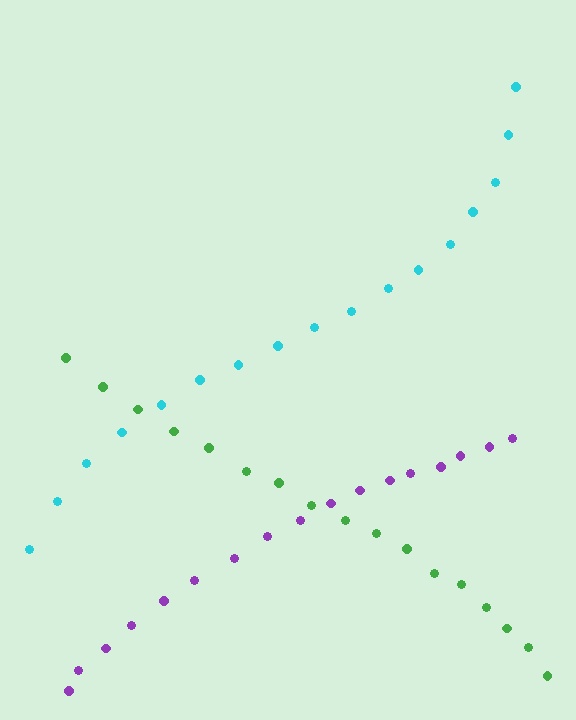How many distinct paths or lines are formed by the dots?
There are 3 distinct paths.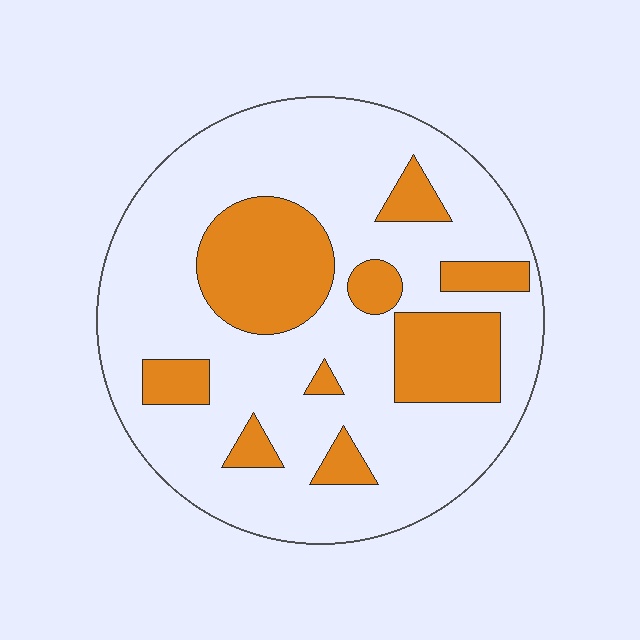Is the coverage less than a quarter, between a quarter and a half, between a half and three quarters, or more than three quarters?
Between a quarter and a half.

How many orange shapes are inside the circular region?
9.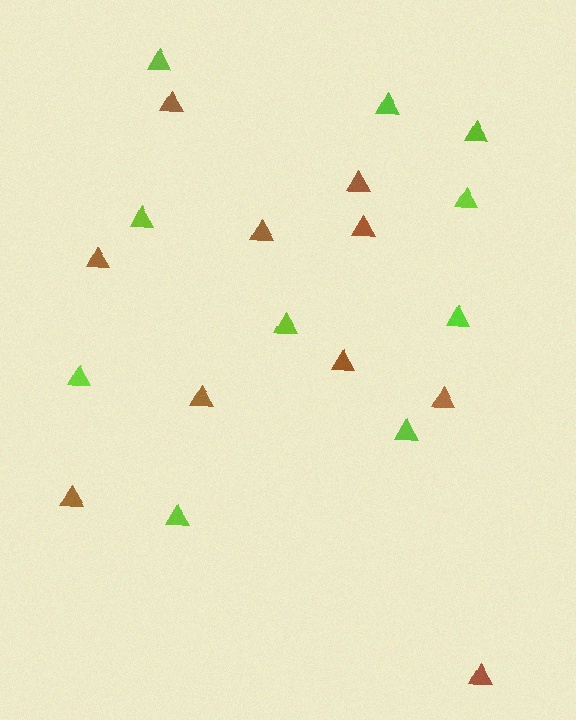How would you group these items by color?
There are 2 groups: one group of brown triangles (10) and one group of lime triangles (10).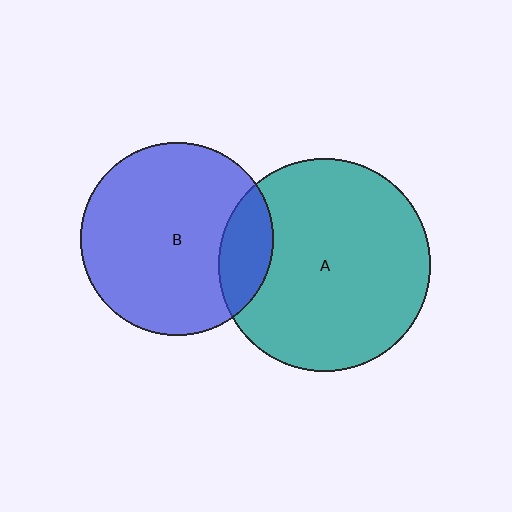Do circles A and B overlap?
Yes.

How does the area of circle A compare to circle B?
Approximately 1.2 times.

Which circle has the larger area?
Circle A (teal).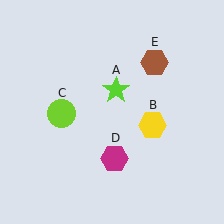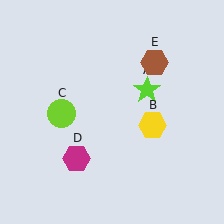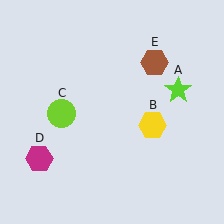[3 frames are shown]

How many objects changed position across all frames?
2 objects changed position: lime star (object A), magenta hexagon (object D).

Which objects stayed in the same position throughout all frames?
Yellow hexagon (object B) and lime circle (object C) and brown hexagon (object E) remained stationary.